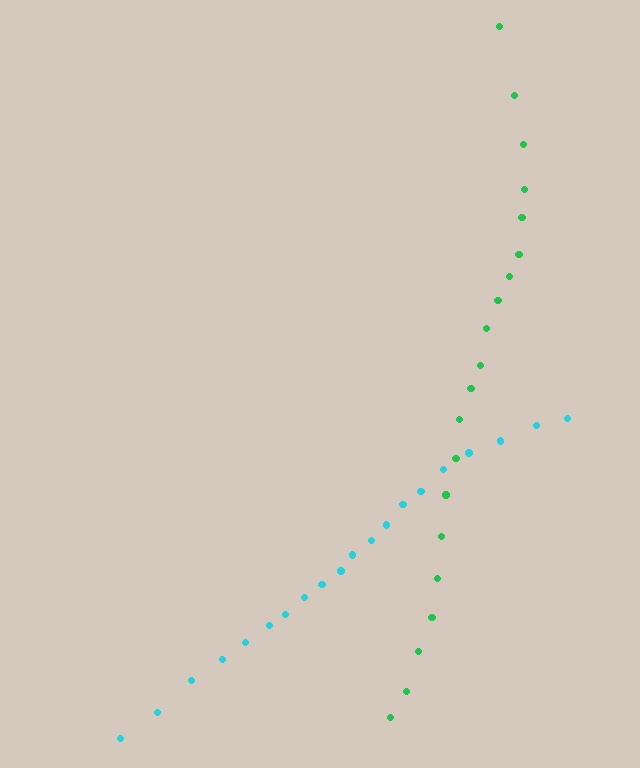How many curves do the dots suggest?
There are 2 distinct paths.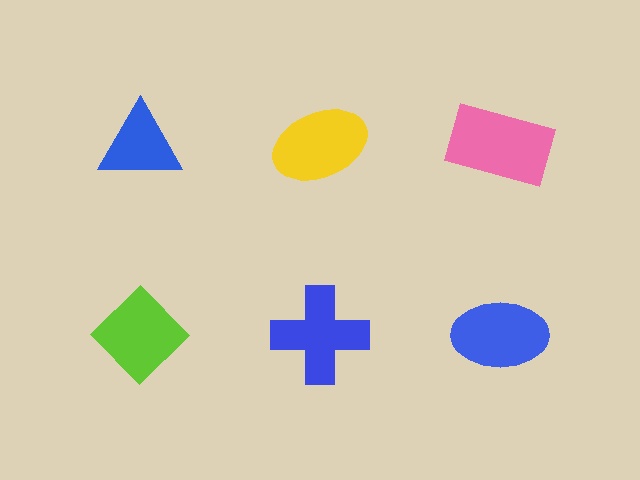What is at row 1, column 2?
A yellow ellipse.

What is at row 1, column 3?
A pink rectangle.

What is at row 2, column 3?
A blue ellipse.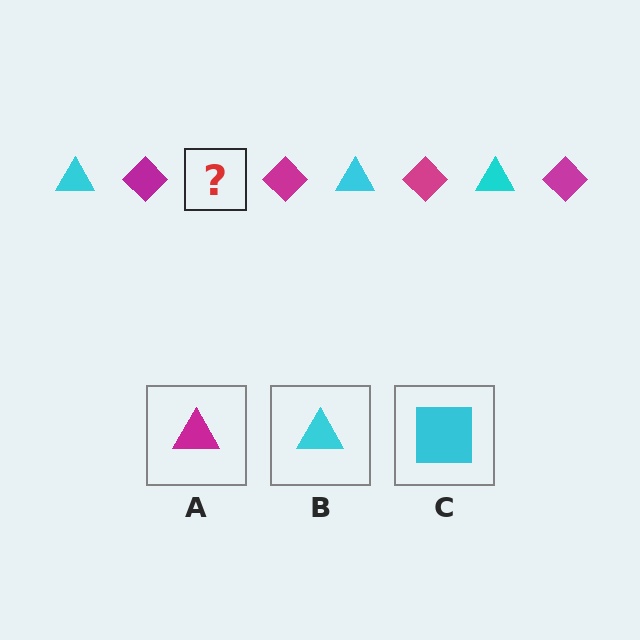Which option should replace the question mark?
Option B.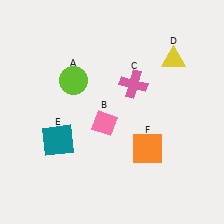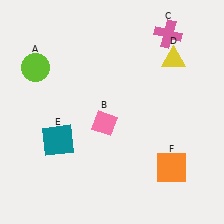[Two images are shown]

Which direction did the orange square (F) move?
The orange square (F) moved right.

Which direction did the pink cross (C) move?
The pink cross (C) moved up.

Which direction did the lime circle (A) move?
The lime circle (A) moved left.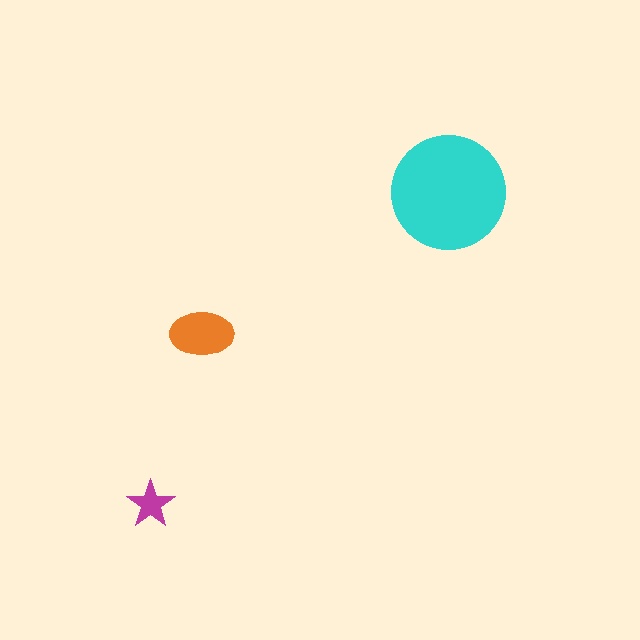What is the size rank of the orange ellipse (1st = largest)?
2nd.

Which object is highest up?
The cyan circle is topmost.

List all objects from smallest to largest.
The magenta star, the orange ellipse, the cyan circle.